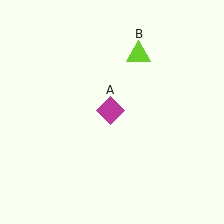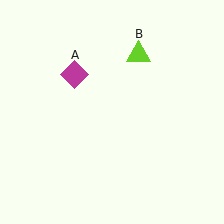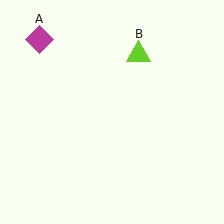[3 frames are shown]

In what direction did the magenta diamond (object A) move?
The magenta diamond (object A) moved up and to the left.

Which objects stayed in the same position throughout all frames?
Lime triangle (object B) remained stationary.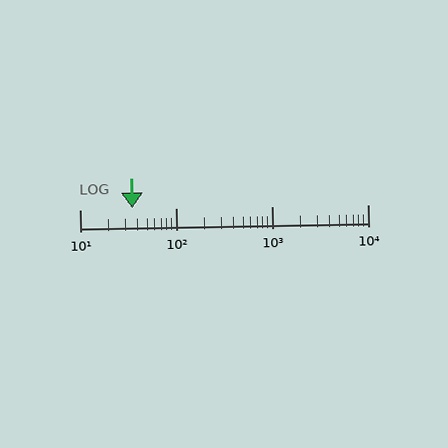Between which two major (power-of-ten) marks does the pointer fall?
The pointer is between 10 and 100.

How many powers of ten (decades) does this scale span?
The scale spans 3 decades, from 10 to 10000.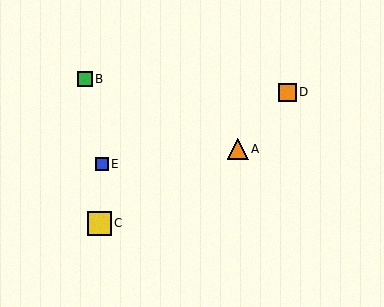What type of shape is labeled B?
Shape B is a green square.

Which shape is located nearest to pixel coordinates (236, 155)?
The orange triangle (labeled A) at (238, 149) is nearest to that location.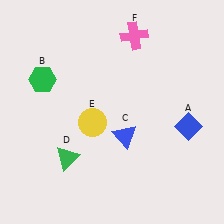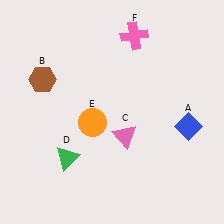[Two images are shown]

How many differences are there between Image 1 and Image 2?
There are 3 differences between the two images.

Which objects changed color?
B changed from green to brown. C changed from blue to pink. E changed from yellow to orange.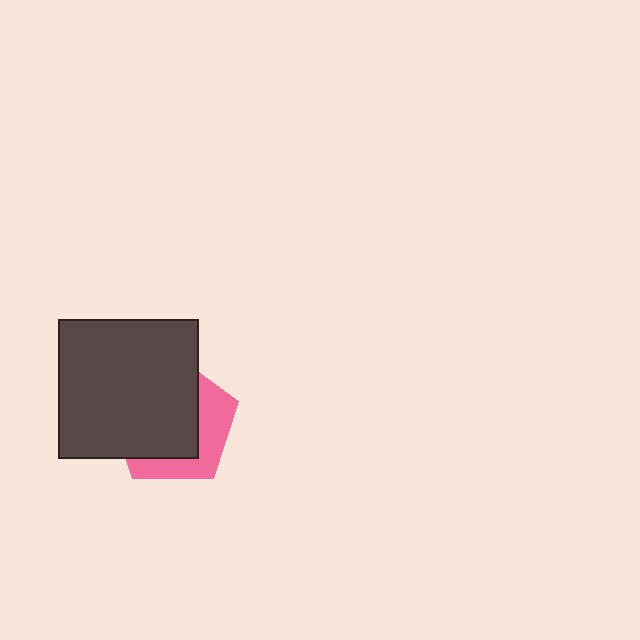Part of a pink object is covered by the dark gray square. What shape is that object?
It is a pentagon.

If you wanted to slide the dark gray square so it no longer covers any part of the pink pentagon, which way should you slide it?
Slide it toward the upper-left — that is the most direct way to separate the two shapes.